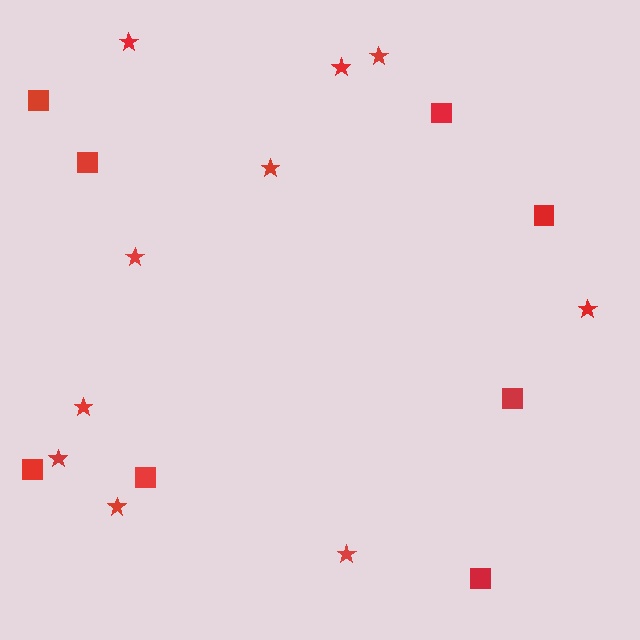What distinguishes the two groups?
There are 2 groups: one group of squares (8) and one group of stars (10).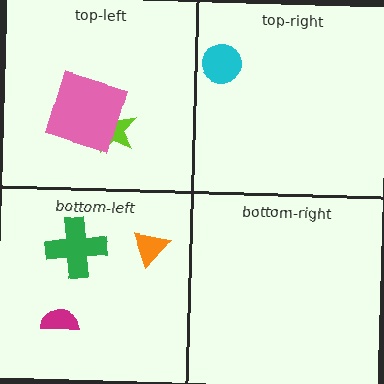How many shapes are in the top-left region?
2.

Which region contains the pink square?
The top-left region.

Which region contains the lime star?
The top-left region.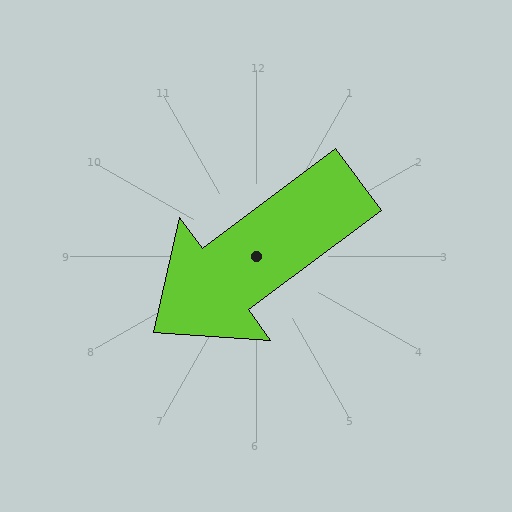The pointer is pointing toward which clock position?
Roughly 8 o'clock.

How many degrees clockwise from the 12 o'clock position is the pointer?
Approximately 233 degrees.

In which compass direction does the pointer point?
Southwest.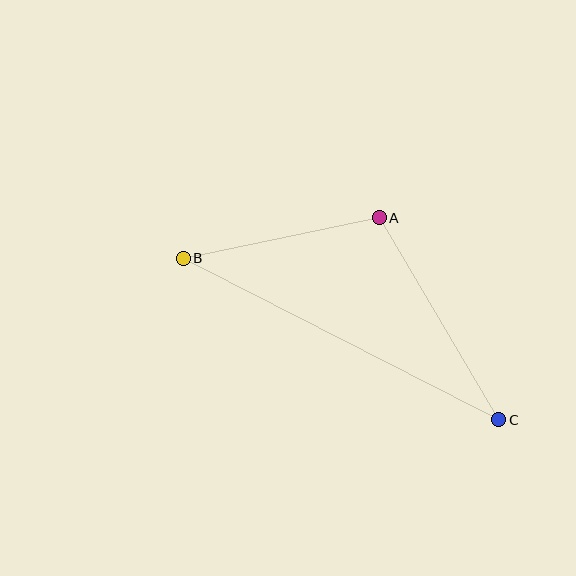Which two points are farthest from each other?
Points B and C are farthest from each other.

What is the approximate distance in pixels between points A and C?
The distance between A and C is approximately 235 pixels.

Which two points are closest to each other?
Points A and B are closest to each other.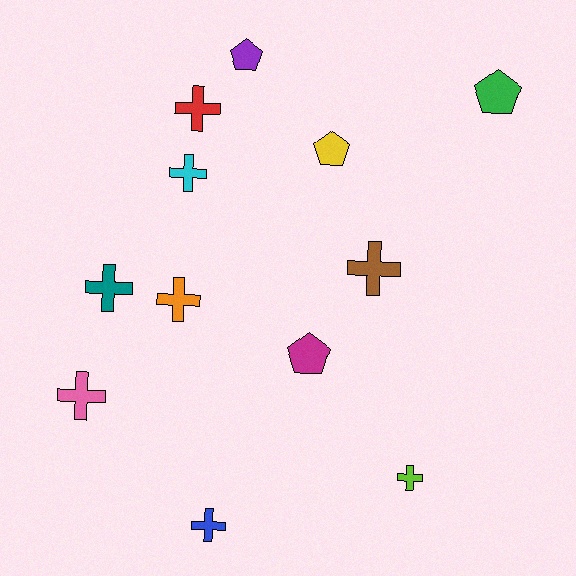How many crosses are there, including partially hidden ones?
There are 8 crosses.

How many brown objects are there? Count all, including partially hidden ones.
There is 1 brown object.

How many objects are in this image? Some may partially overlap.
There are 12 objects.